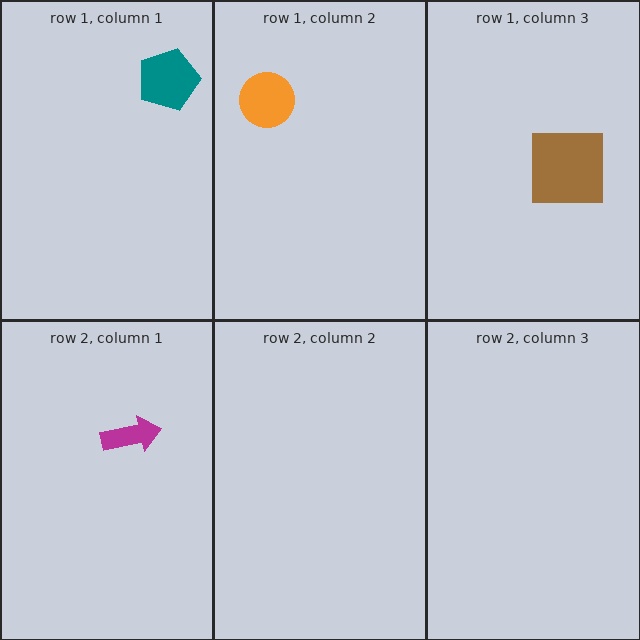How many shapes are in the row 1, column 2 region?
1.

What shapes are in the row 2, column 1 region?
The magenta arrow.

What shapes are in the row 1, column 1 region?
The teal pentagon.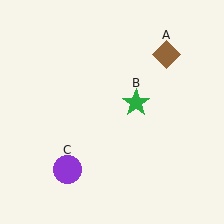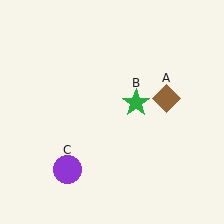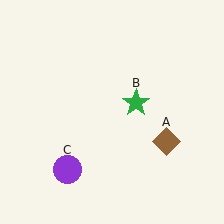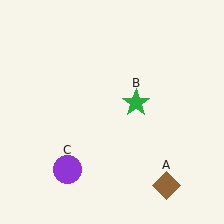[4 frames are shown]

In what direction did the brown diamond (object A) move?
The brown diamond (object A) moved down.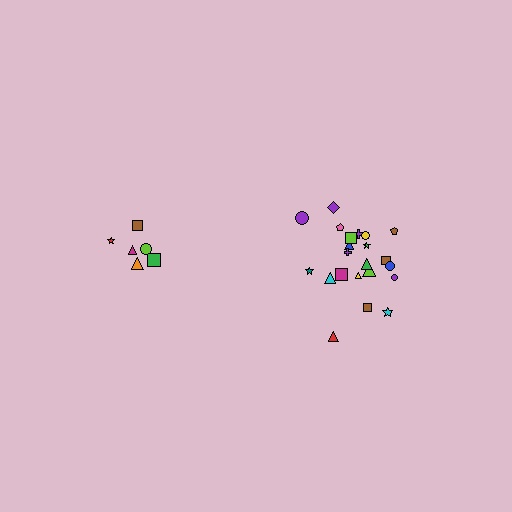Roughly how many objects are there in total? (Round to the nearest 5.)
Roughly 30 objects in total.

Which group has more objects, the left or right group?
The right group.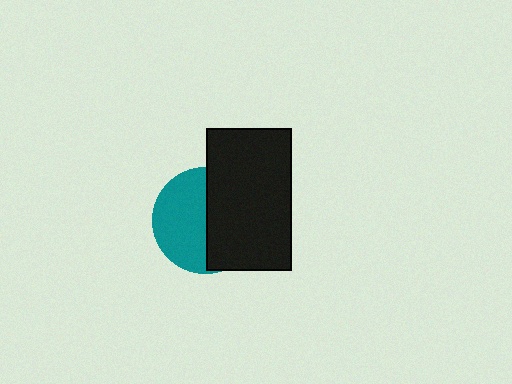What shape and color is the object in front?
The object in front is a black rectangle.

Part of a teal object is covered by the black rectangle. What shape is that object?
It is a circle.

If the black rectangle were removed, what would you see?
You would see the complete teal circle.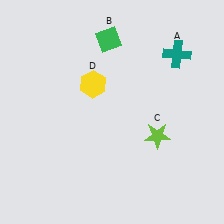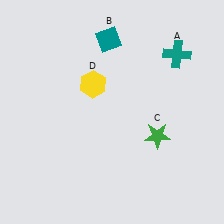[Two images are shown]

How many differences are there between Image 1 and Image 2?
There are 2 differences between the two images.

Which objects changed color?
B changed from green to teal. C changed from lime to green.